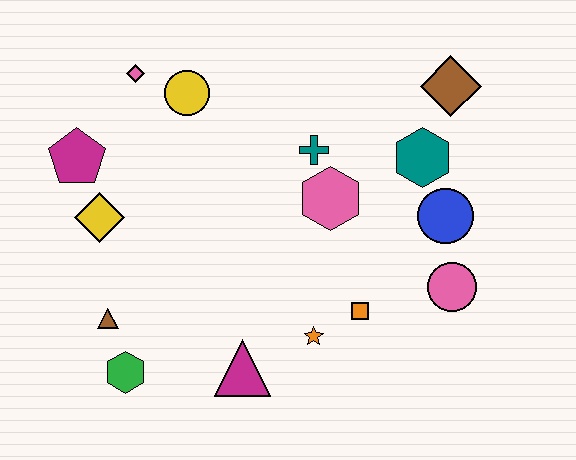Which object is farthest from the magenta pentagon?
The pink circle is farthest from the magenta pentagon.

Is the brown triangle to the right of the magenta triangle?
No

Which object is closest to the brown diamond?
The teal hexagon is closest to the brown diamond.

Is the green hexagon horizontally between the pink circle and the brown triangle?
Yes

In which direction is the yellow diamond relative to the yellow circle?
The yellow diamond is below the yellow circle.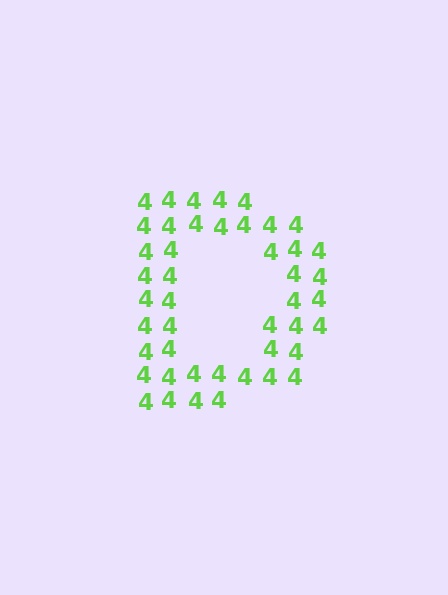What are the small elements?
The small elements are digit 4's.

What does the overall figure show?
The overall figure shows the letter D.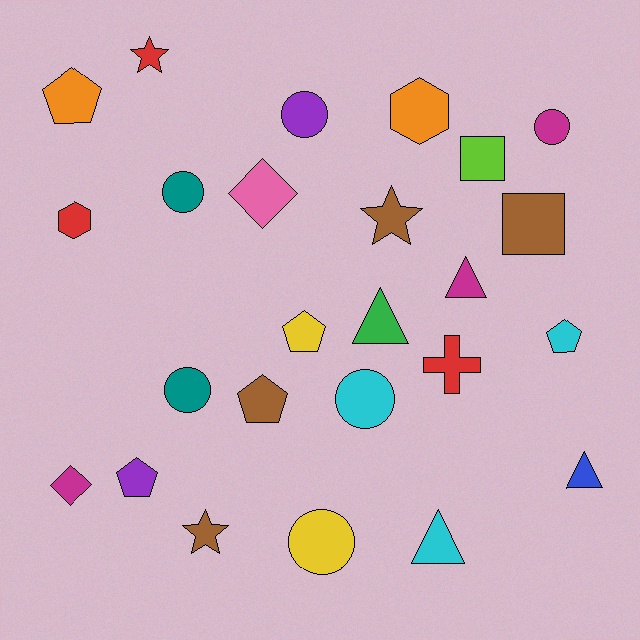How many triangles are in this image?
There are 4 triangles.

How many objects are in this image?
There are 25 objects.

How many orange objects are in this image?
There are 2 orange objects.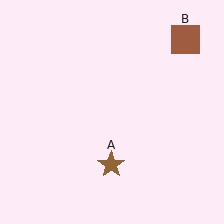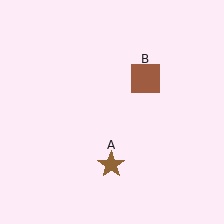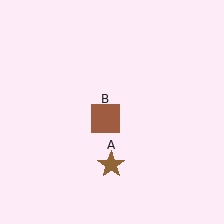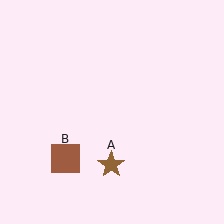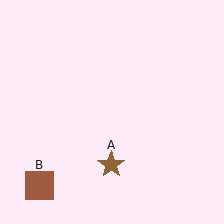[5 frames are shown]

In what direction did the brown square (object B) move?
The brown square (object B) moved down and to the left.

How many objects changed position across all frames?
1 object changed position: brown square (object B).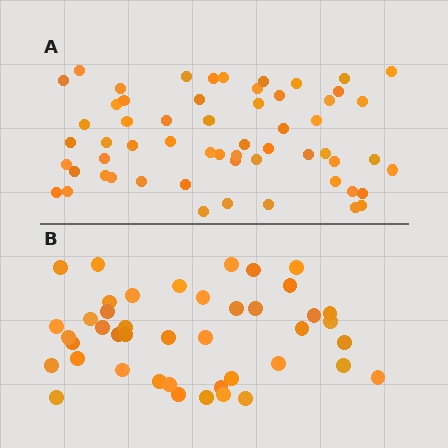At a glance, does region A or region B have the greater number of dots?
Region A (the top region) has more dots.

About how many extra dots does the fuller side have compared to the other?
Region A has approximately 15 more dots than region B.